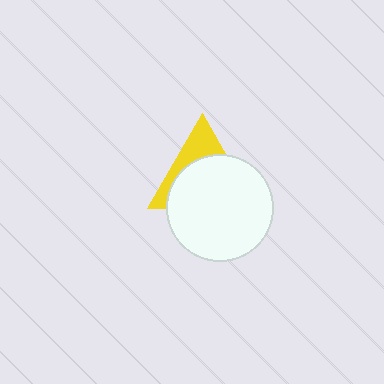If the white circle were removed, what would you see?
You would see the complete yellow triangle.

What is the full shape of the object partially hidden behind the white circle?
The partially hidden object is a yellow triangle.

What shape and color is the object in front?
The object in front is a white circle.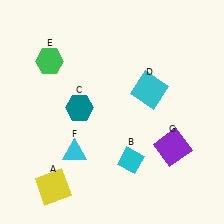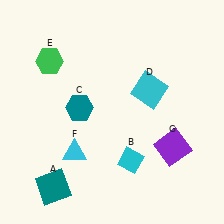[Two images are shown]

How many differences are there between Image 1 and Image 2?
There is 1 difference between the two images.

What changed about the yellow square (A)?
In Image 1, A is yellow. In Image 2, it changed to teal.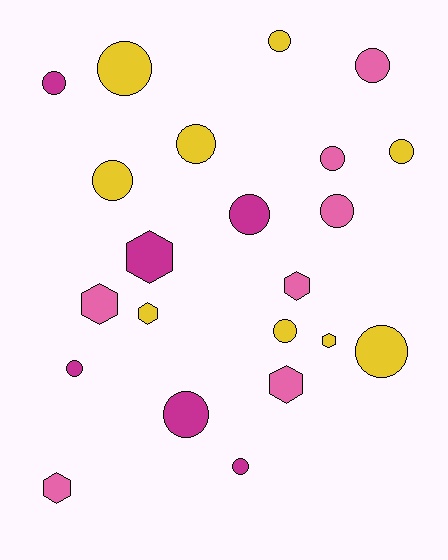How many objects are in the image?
There are 22 objects.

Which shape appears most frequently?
Circle, with 15 objects.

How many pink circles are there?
There are 3 pink circles.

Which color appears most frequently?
Yellow, with 9 objects.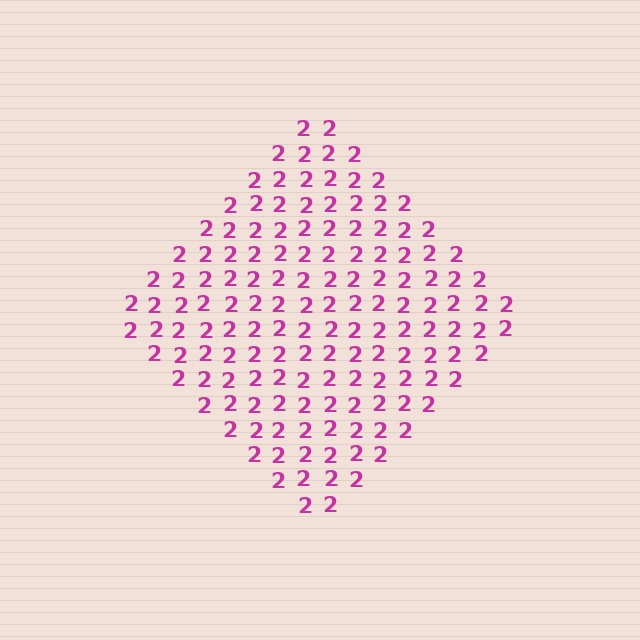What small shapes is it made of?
It is made of small digit 2's.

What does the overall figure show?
The overall figure shows a diamond.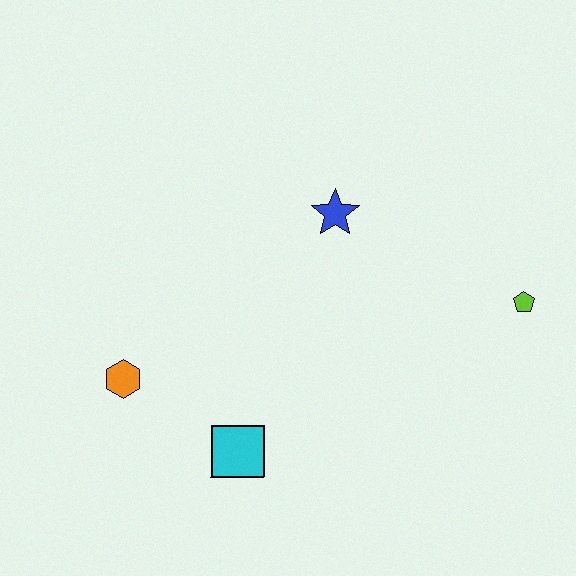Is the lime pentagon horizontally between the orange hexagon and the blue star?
No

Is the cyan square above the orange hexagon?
No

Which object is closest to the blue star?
The lime pentagon is closest to the blue star.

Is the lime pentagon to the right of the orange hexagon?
Yes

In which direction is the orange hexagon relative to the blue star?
The orange hexagon is to the left of the blue star.